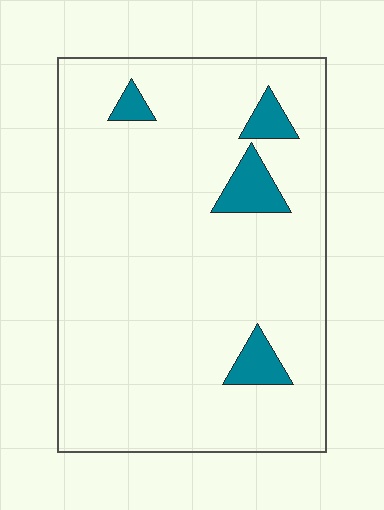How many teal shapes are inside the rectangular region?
4.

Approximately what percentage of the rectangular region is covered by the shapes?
Approximately 5%.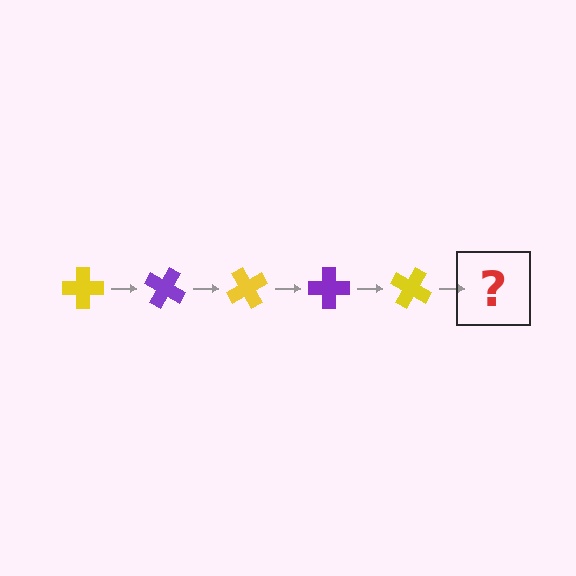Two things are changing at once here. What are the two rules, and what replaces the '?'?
The two rules are that it rotates 30 degrees each step and the color cycles through yellow and purple. The '?' should be a purple cross, rotated 150 degrees from the start.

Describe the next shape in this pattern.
It should be a purple cross, rotated 150 degrees from the start.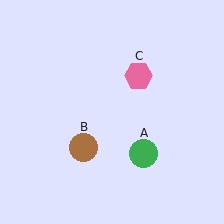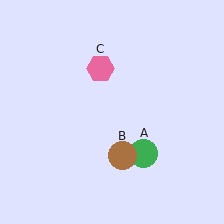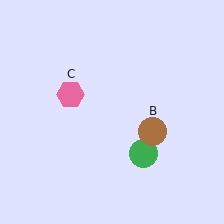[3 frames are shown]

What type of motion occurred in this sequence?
The brown circle (object B), pink hexagon (object C) rotated counterclockwise around the center of the scene.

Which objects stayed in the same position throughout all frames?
Green circle (object A) remained stationary.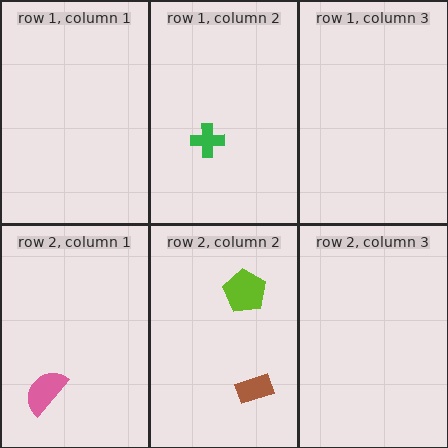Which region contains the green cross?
The row 1, column 2 region.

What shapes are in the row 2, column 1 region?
The pink semicircle.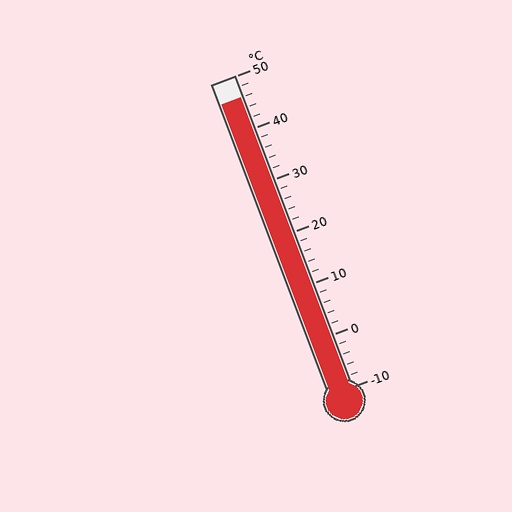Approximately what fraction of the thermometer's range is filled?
The thermometer is filled to approximately 95% of its range.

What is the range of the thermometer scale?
The thermometer scale ranges from -10°C to 50°C.